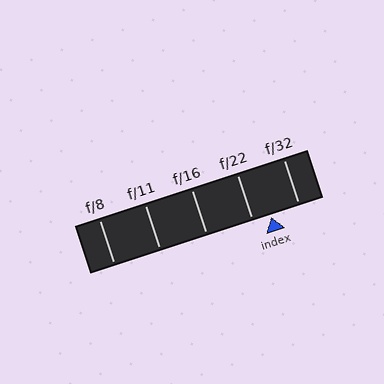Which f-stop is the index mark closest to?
The index mark is closest to f/22.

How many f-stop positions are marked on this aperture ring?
There are 5 f-stop positions marked.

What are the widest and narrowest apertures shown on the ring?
The widest aperture shown is f/8 and the narrowest is f/32.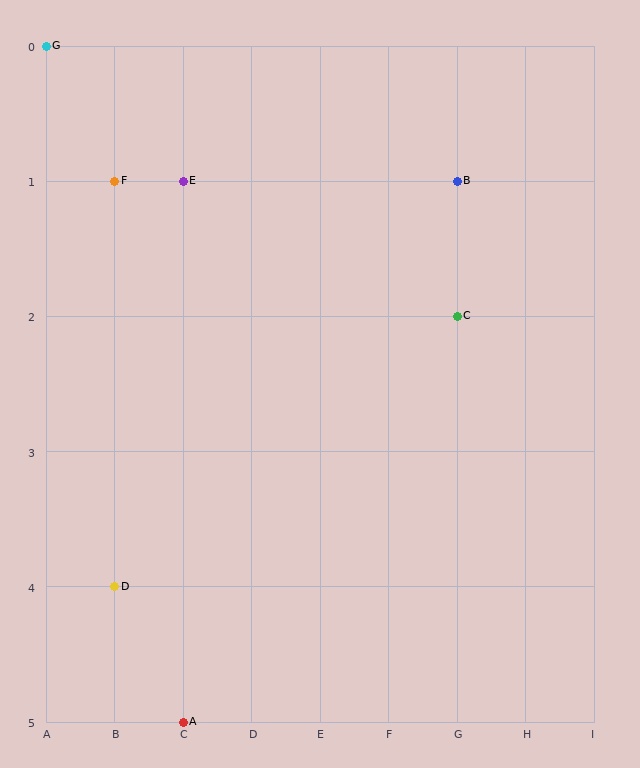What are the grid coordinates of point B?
Point B is at grid coordinates (G, 1).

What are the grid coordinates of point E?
Point E is at grid coordinates (C, 1).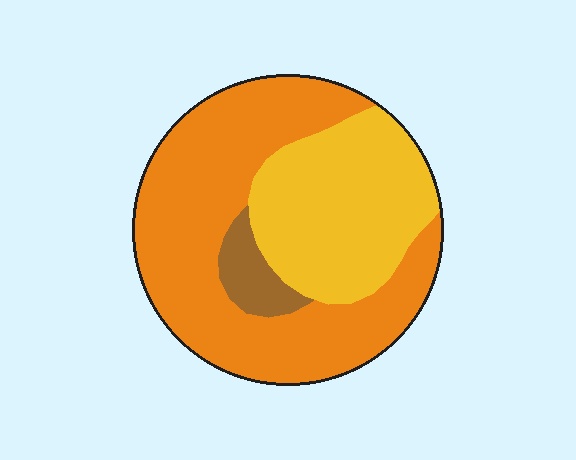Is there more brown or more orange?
Orange.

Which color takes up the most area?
Orange, at roughly 60%.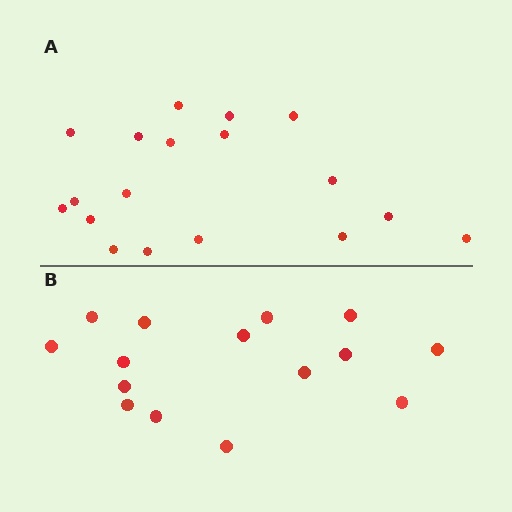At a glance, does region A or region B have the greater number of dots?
Region A (the top region) has more dots.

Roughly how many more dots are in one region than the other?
Region A has just a few more — roughly 2 or 3 more dots than region B.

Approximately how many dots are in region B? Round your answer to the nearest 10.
About 20 dots. (The exact count is 15, which rounds to 20.)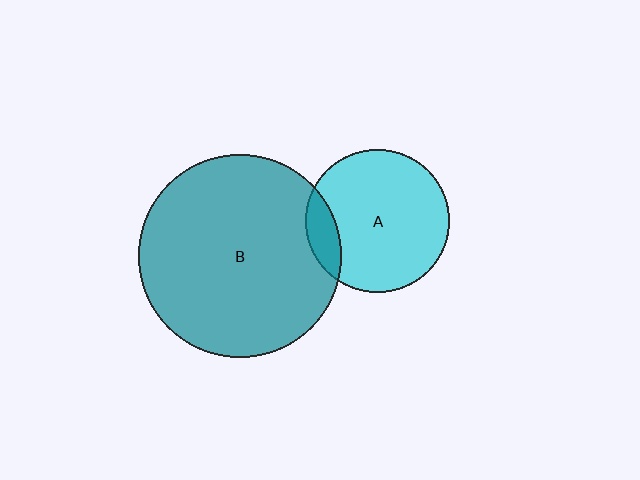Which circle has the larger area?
Circle B (teal).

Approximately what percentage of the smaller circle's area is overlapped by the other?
Approximately 15%.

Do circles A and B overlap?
Yes.